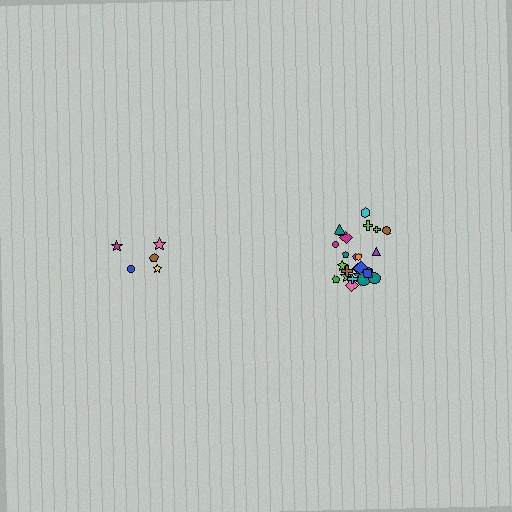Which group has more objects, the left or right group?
The right group.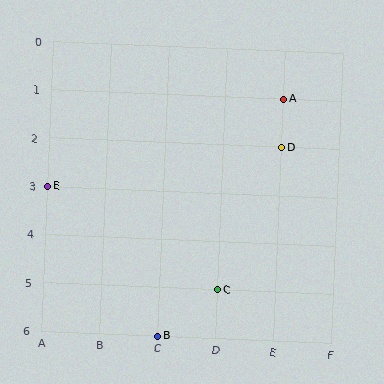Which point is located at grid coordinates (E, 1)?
Point A is at (E, 1).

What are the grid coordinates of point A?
Point A is at grid coordinates (E, 1).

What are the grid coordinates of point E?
Point E is at grid coordinates (A, 3).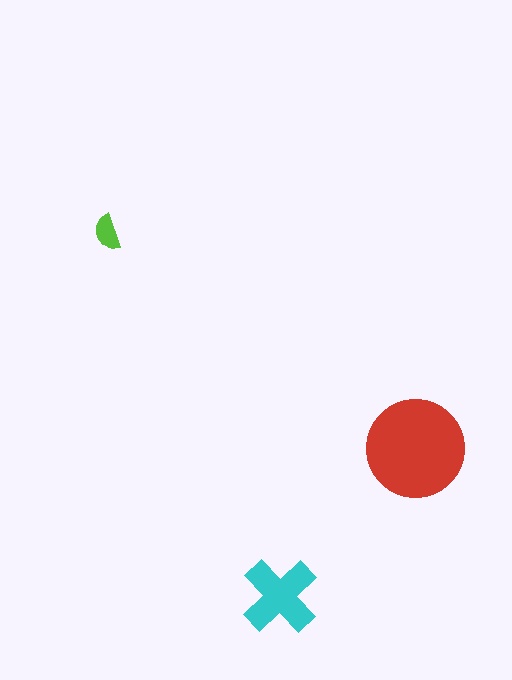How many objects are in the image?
There are 3 objects in the image.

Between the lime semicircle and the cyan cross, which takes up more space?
The cyan cross.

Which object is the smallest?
The lime semicircle.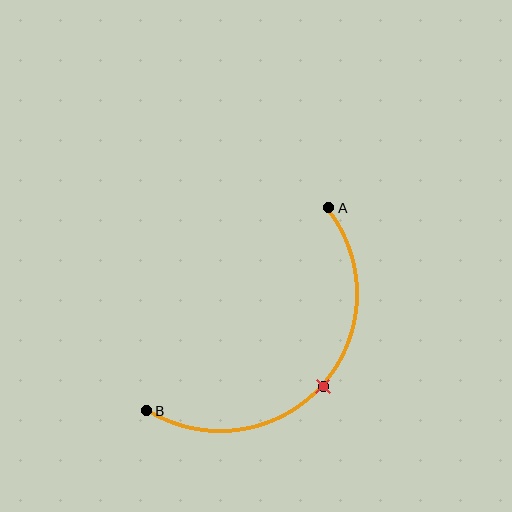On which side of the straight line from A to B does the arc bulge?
The arc bulges below and to the right of the straight line connecting A and B.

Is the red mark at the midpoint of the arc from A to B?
Yes. The red mark lies on the arc at equal arc-length from both A and B — it is the arc midpoint.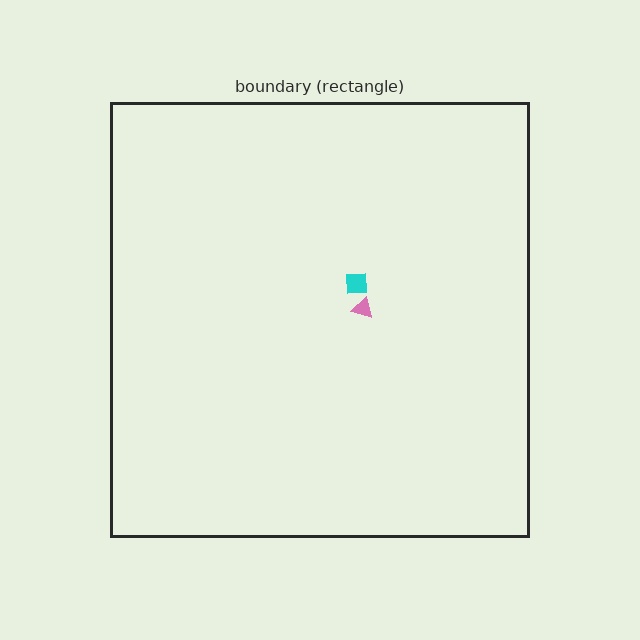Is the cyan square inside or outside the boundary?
Inside.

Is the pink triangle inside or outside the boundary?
Inside.